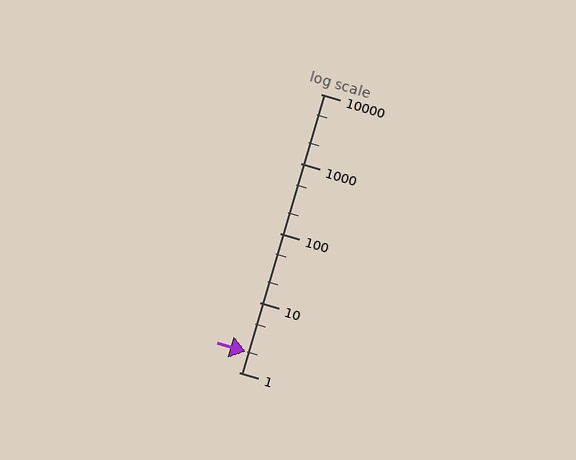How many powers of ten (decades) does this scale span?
The scale spans 4 decades, from 1 to 10000.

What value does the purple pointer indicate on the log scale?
The pointer indicates approximately 2.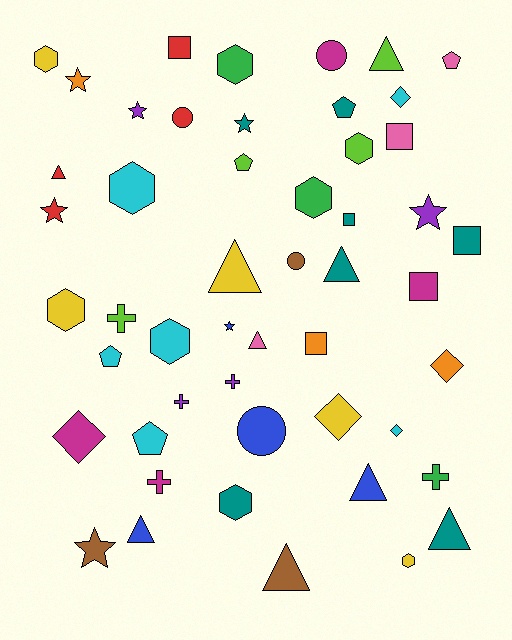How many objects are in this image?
There are 50 objects.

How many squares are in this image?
There are 6 squares.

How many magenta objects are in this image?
There are 4 magenta objects.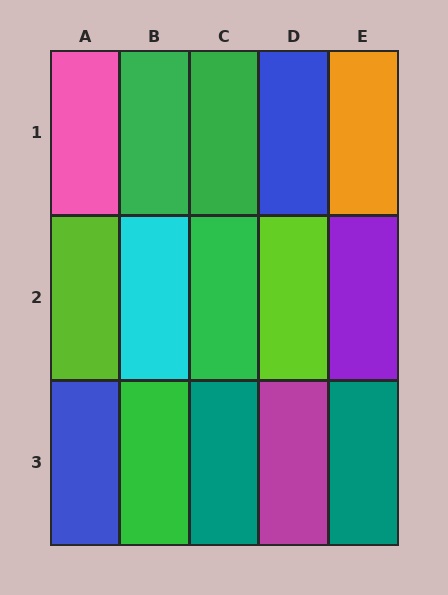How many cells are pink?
1 cell is pink.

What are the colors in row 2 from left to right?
Lime, cyan, green, lime, purple.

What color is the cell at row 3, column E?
Teal.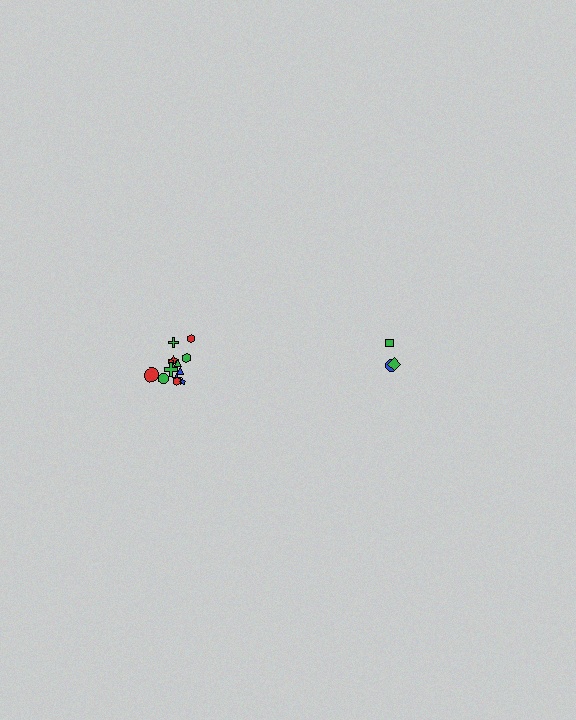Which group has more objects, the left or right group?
The left group.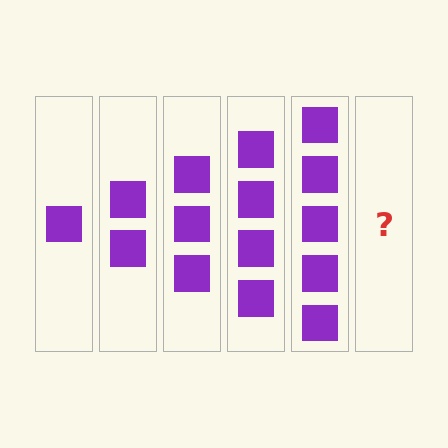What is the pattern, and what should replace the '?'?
The pattern is that each step adds one more square. The '?' should be 6 squares.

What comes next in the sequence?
The next element should be 6 squares.